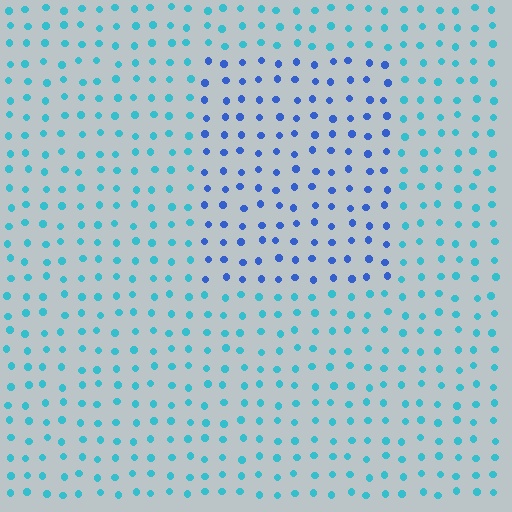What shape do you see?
I see a rectangle.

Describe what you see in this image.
The image is filled with small cyan elements in a uniform arrangement. A rectangle-shaped region is visible where the elements are tinted to a slightly different hue, forming a subtle color boundary.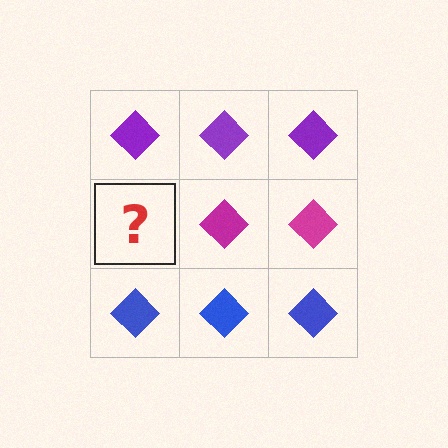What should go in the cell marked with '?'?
The missing cell should contain a magenta diamond.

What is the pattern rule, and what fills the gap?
The rule is that each row has a consistent color. The gap should be filled with a magenta diamond.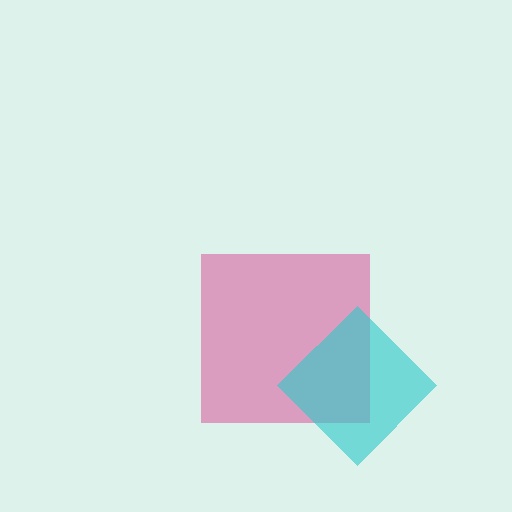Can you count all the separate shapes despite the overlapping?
Yes, there are 2 separate shapes.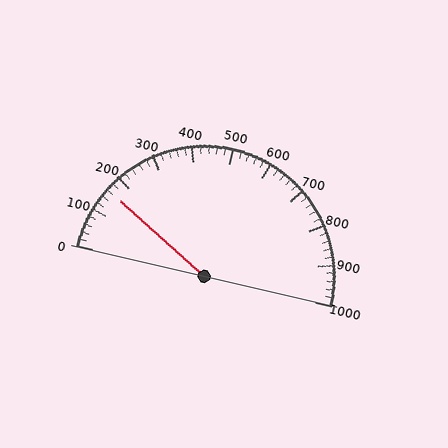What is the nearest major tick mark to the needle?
The nearest major tick mark is 200.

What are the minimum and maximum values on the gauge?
The gauge ranges from 0 to 1000.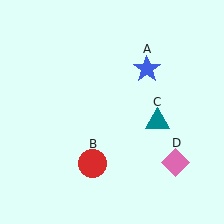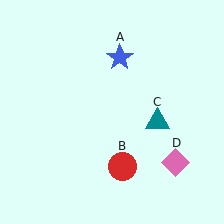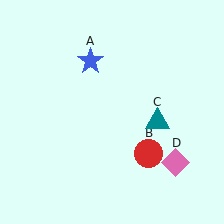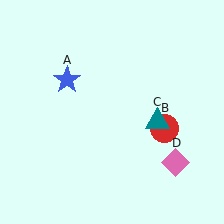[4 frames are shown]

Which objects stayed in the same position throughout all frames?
Teal triangle (object C) and pink diamond (object D) remained stationary.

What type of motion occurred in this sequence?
The blue star (object A), red circle (object B) rotated counterclockwise around the center of the scene.